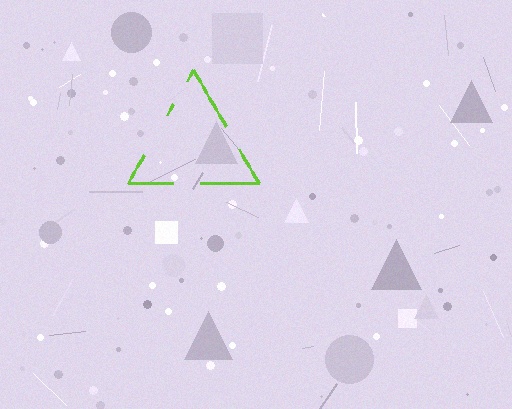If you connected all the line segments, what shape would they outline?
They would outline a triangle.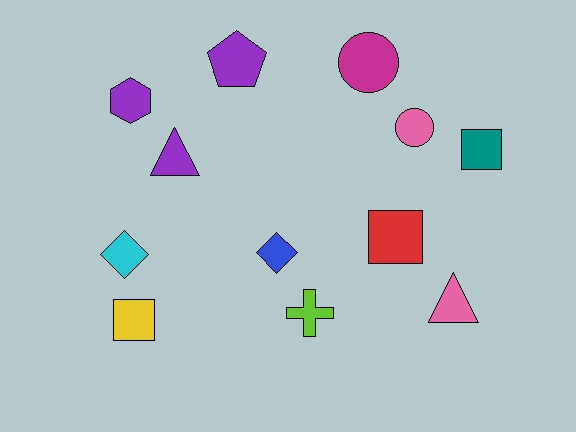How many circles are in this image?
There are 2 circles.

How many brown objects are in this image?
There are no brown objects.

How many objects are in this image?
There are 12 objects.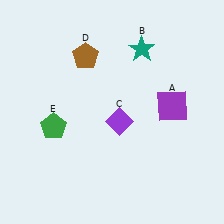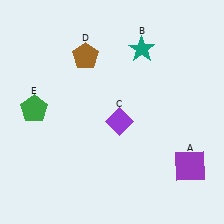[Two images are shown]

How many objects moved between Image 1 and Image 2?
2 objects moved between the two images.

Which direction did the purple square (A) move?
The purple square (A) moved down.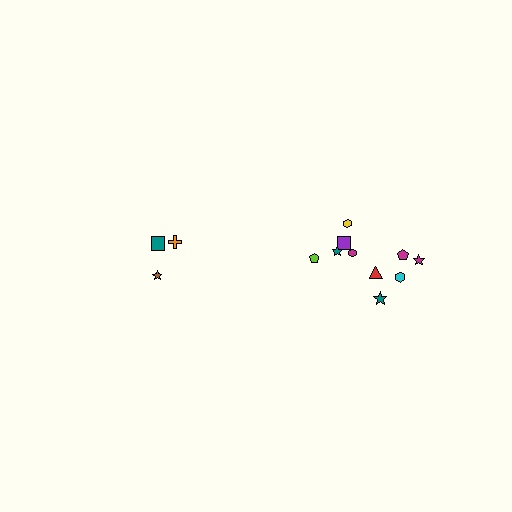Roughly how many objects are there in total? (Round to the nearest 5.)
Roughly 15 objects in total.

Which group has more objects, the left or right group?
The right group.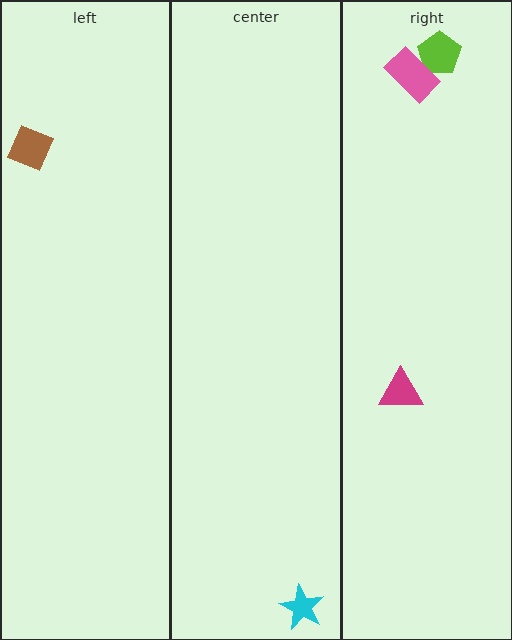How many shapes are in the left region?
1.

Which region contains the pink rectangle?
The right region.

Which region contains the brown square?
The left region.